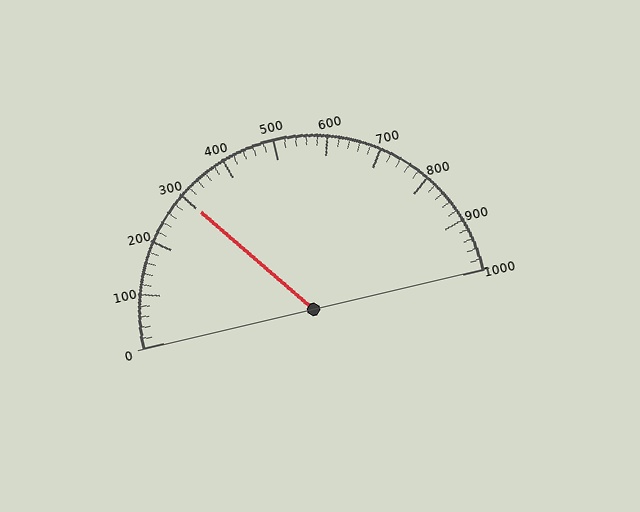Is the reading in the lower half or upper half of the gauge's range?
The reading is in the lower half of the range (0 to 1000).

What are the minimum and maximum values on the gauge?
The gauge ranges from 0 to 1000.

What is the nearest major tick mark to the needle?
The nearest major tick mark is 300.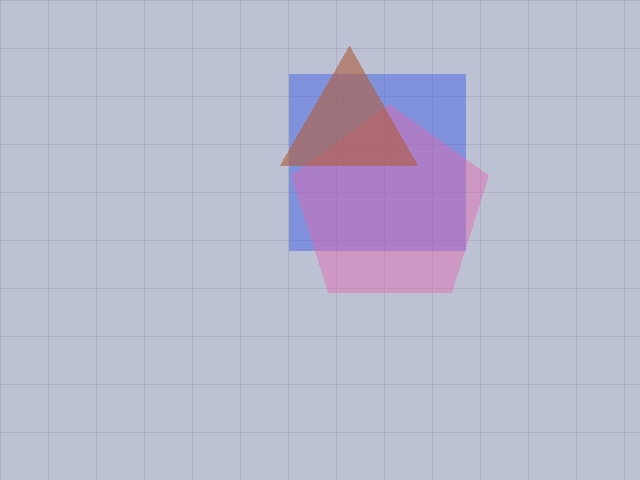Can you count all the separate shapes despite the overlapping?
Yes, there are 3 separate shapes.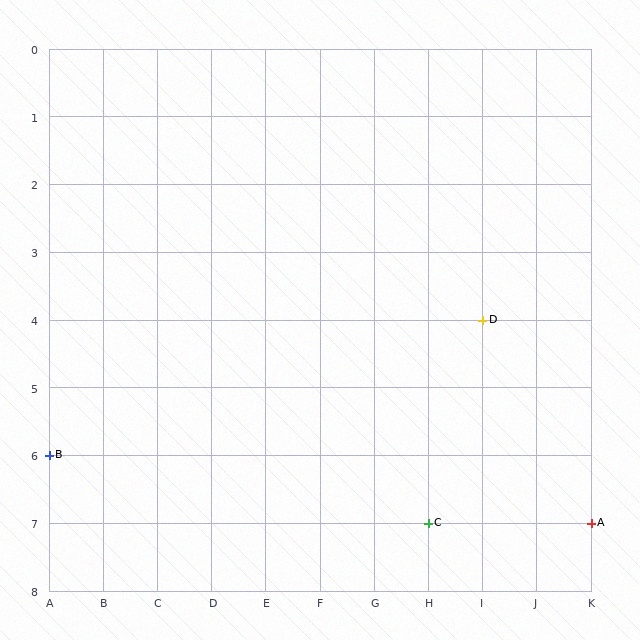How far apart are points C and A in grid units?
Points C and A are 3 columns apart.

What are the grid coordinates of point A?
Point A is at grid coordinates (K, 7).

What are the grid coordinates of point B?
Point B is at grid coordinates (A, 6).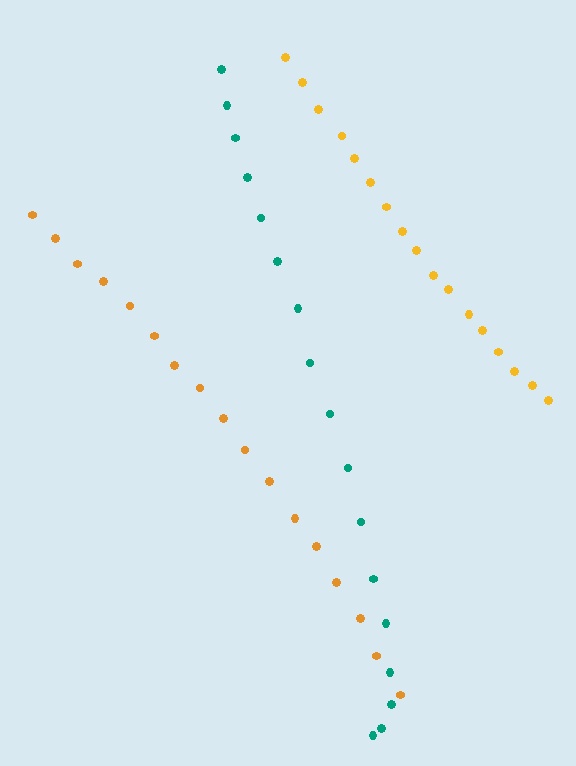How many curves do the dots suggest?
There are 3 distinct paths.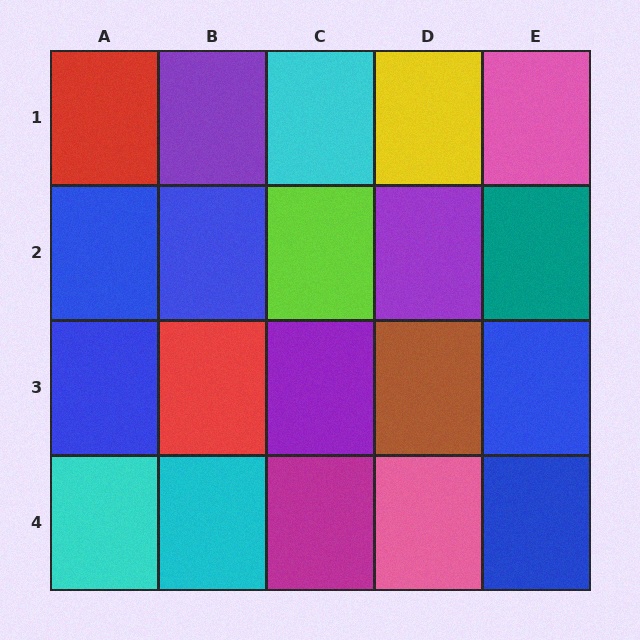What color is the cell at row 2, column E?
Teal.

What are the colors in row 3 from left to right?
Blue, red, purple, brown, blue.